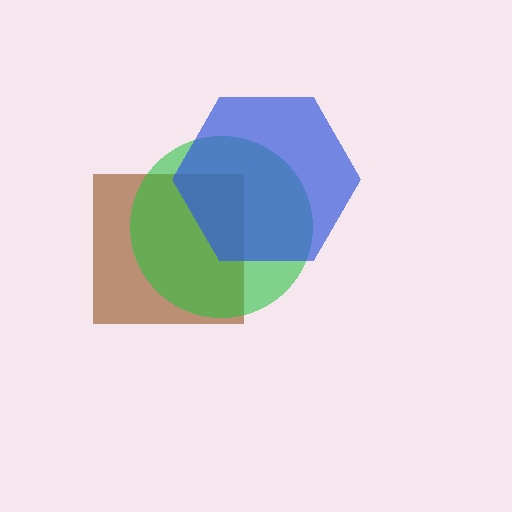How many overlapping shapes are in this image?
There are 3 overlapping shapes in the image.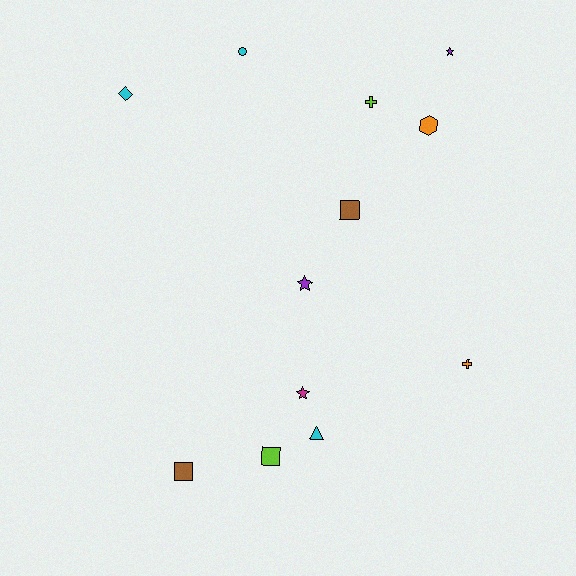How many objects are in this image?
There are 12 objects.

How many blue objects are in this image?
There are no blue objects.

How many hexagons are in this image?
There is 1 hexagon.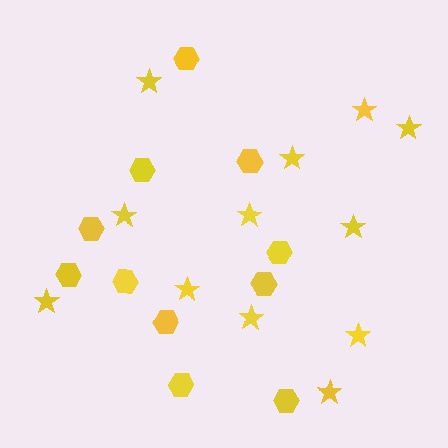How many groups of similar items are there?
There are 2 groups: one group of stars (12) and one group of hexagons (11).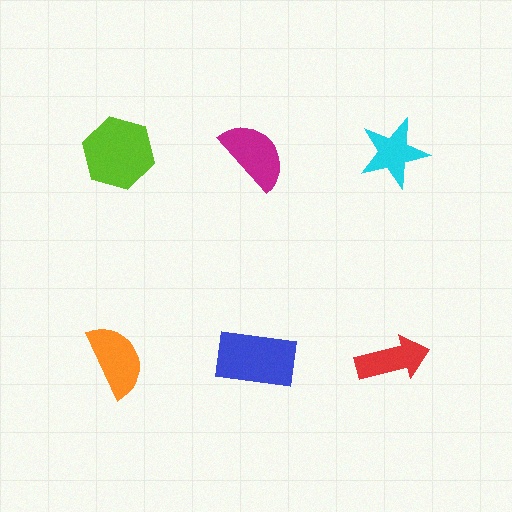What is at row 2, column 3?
A red arrow.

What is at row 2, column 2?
A blue rectangle.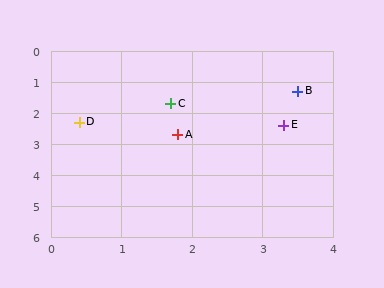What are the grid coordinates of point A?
Point A is at approximately (1.8, 2.7).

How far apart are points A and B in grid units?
Points A and B are about 2.2 grid units apart.